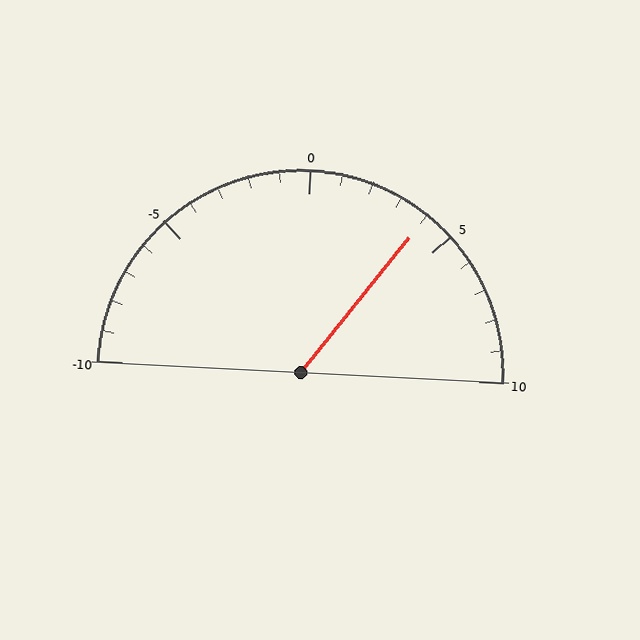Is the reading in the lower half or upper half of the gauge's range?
The reading is in the upper half of the range (-10 to 10).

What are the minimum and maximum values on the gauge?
The gauge ranges from -10 to 10.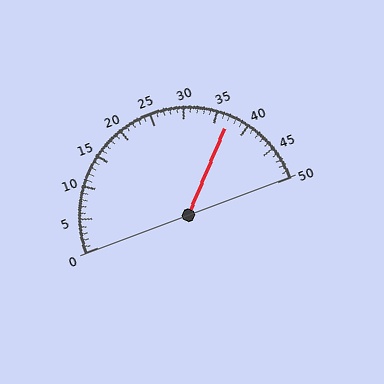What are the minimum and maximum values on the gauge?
The gauge ranges from 0 to 50.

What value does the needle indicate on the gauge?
The needle indicates approximately 37.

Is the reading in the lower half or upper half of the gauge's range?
The reading is in the upper half of the range (0 to 50).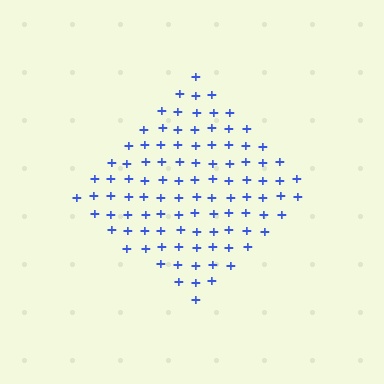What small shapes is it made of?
It is made of small plus signs.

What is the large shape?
The large shape is a diamond.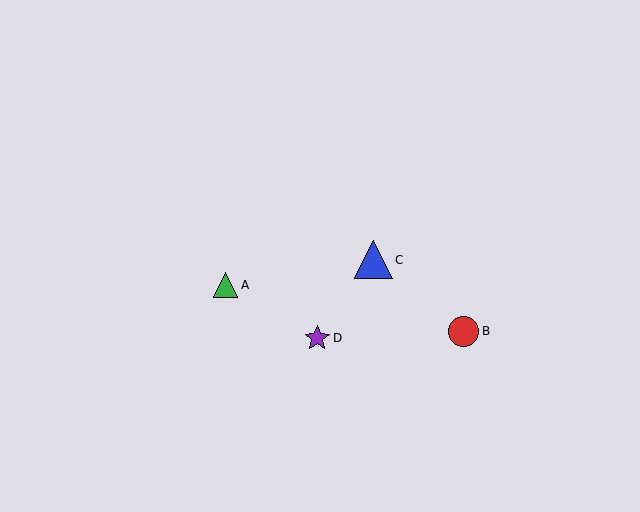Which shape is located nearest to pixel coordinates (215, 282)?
The green triangle (labeled A) at (226, 285) is nearest to that location.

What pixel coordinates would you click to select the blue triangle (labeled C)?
Click at (373, 260) to select the blue triangle C.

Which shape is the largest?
The blue triangle (labeled C) is the largest.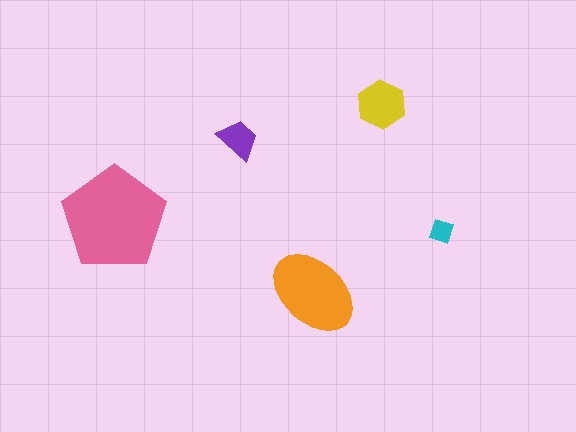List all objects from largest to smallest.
The pink pentagon, the orange ellipse, the yellow hexagon, the purple trapezoid, the cyan diamond.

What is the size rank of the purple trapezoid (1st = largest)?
4th.